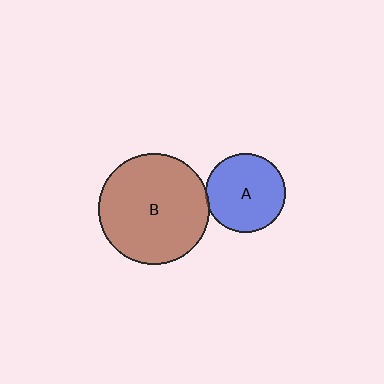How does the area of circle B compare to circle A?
Approximately 1.9 times.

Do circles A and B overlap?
Yes.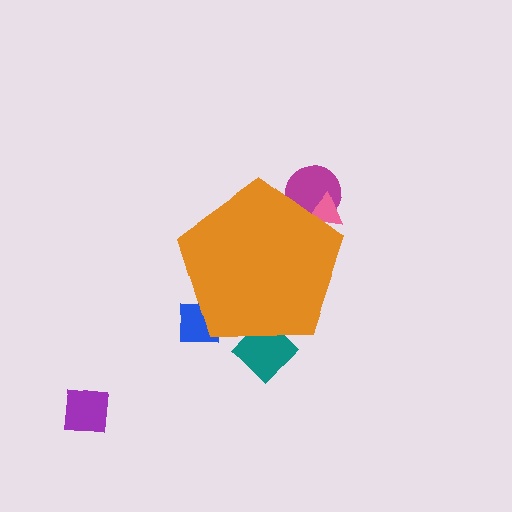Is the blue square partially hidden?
Yes, the blue square is partially hidden behind the orange pentagon.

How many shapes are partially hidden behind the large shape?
4 shapes are partially hidden.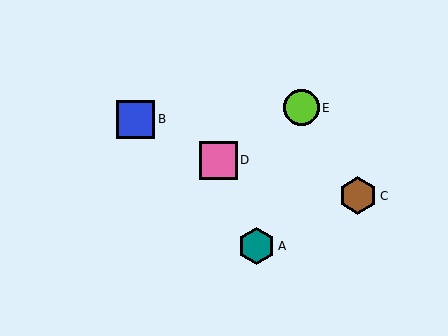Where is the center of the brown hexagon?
The center of the brown hexagon is at (358, 196).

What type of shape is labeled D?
Shape D is a pink square.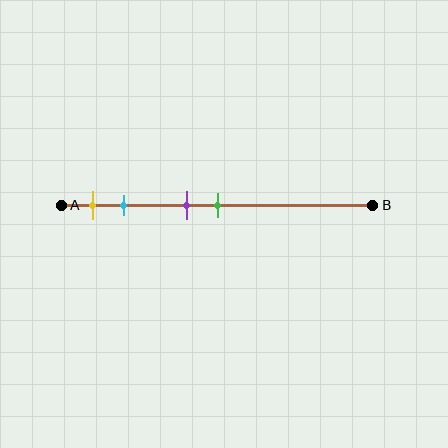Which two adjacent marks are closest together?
The purple and green marks are the closest adjacent pair.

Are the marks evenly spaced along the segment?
No, the marks are not evenly spaced.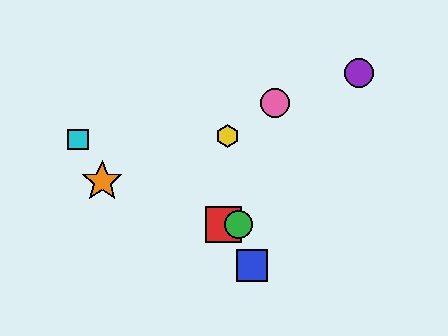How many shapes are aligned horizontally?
2 shapes (the red square, the green circle) are aligned horizontally.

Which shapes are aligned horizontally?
The red square, the green circle are aligned horizontally.